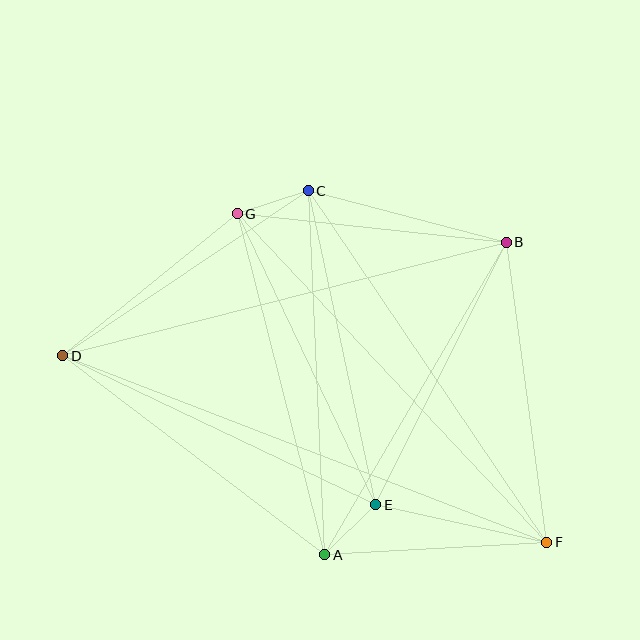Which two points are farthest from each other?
Points D and F are farthest from each other.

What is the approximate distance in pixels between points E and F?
The distance between E and F is approximately 175 pixels.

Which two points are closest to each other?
Points A and E are closest to each other.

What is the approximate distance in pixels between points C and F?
The distance between C and F is approximately 425 pixels.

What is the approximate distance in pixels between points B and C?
The distance between B and C is approximately 205 pixels.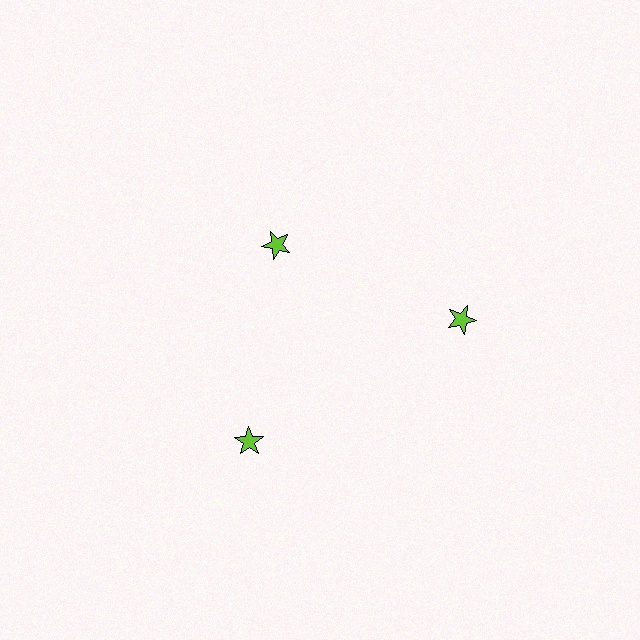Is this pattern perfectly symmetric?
No. The 3 lime stars are arranged in a ring, but one element near the 11 o'clock position is pulled inward toward the center, breaking the 3-fold rotational symmetry.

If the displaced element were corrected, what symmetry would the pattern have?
It would have 3-fold rotational symmetry — the pattern would map onto itself every 120 degrees.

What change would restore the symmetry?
The symmetry would be restored by moving it outward, back onto the ring so that all 3 stars sit at equal angles and equal distance from the center.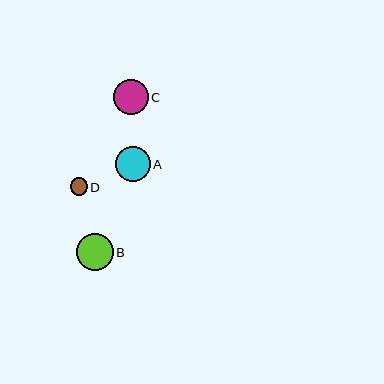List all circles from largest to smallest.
From largest to smallest: B, C, A, D.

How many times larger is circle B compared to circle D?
Circle B is approximately 2.1 times the size of circle D.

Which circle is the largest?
Circle B is the largest with a size of approximately 37 pixels.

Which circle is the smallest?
Circle D is the smallest with a size of approximately 17 pixels.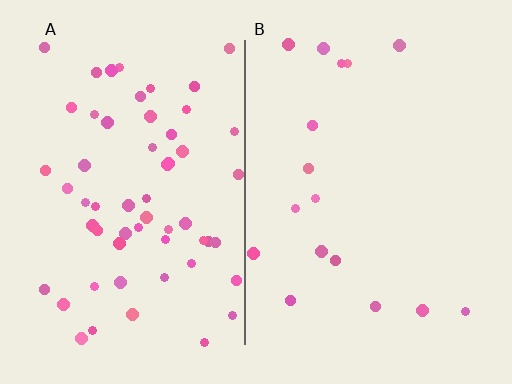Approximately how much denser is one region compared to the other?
Approximately 3.6× — region A over region B.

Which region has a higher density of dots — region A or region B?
A (the left).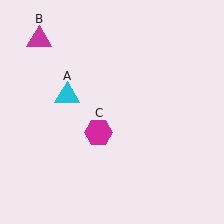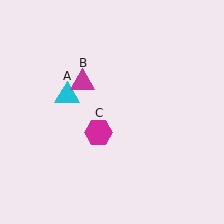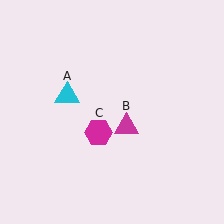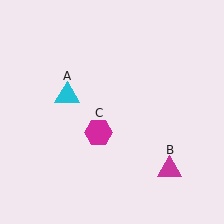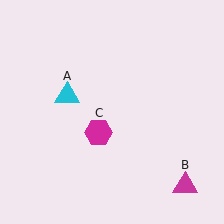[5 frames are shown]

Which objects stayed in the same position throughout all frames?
Cyan triangle (object A) and magenta hexagon (object C) remained stationary.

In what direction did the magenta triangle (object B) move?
The magenta triangle (object B) moved down and to the right.